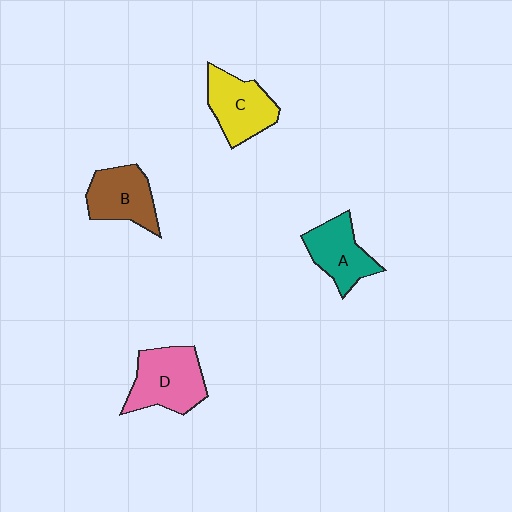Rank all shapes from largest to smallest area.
From largest to smallest: D (pink), C (yellow), B (brown), A (teal).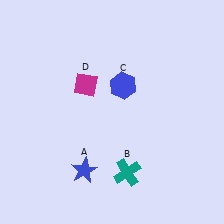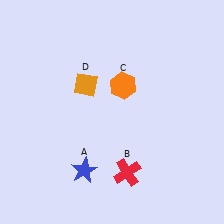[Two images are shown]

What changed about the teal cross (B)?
In Image 1, B is teal. In Image 2, it changed to red.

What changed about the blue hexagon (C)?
In Image 1, C is blue. In Image 2, it changed to orange.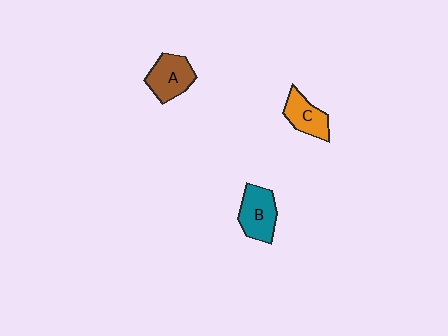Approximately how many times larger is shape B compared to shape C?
Approximately 1.2 times.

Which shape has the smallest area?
Shape C (orange).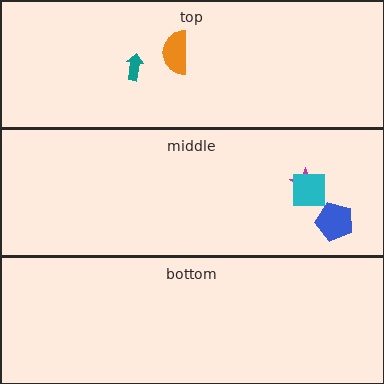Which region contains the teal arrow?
The top region.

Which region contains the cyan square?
The middle region.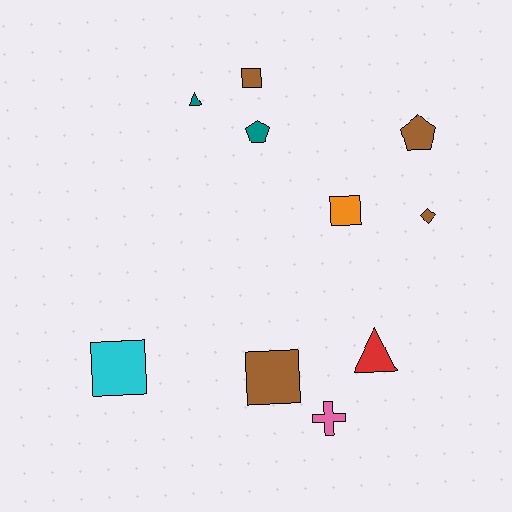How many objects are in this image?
There are 10 objects.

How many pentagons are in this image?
There are 2 pentagons.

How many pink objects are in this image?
There is 1 pink object.